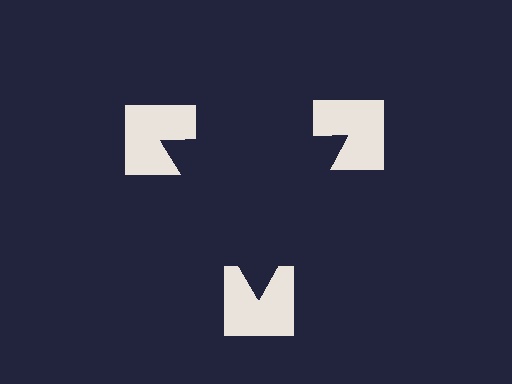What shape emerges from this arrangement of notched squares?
An illusory triangle — its edges are inferred from the aligned wedge cuts in the notched squares, not physically drawn.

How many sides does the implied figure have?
3 sides.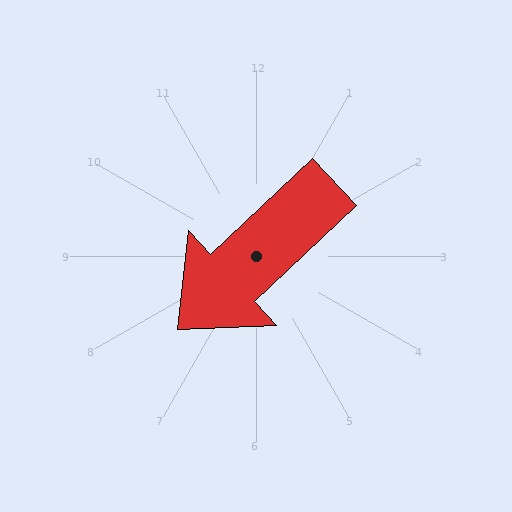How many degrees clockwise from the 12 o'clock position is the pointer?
Approximately 227 degrees.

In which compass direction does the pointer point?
Southwest.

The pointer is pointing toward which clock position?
Roughly 8 o'clock.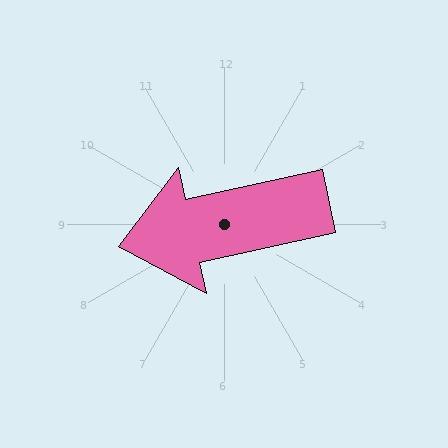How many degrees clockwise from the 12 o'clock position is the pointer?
Approximately 258 degrees.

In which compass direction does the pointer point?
West.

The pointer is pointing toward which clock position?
Roughly 9 o'clock.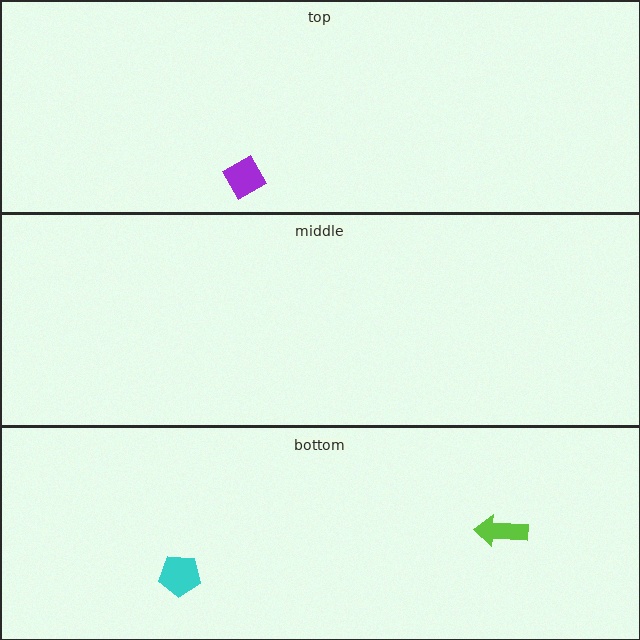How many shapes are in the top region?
1.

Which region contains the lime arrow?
The bottom region.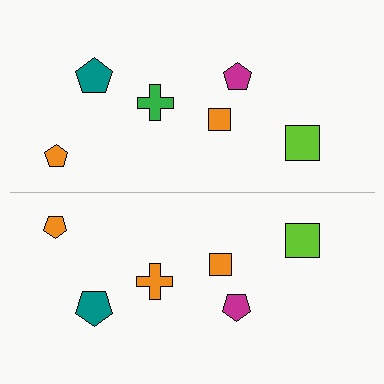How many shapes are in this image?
There are 12 shapes in this image.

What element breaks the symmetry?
The orange cross on the bottom side breaks the symmetry — its mirror counterpart is green.